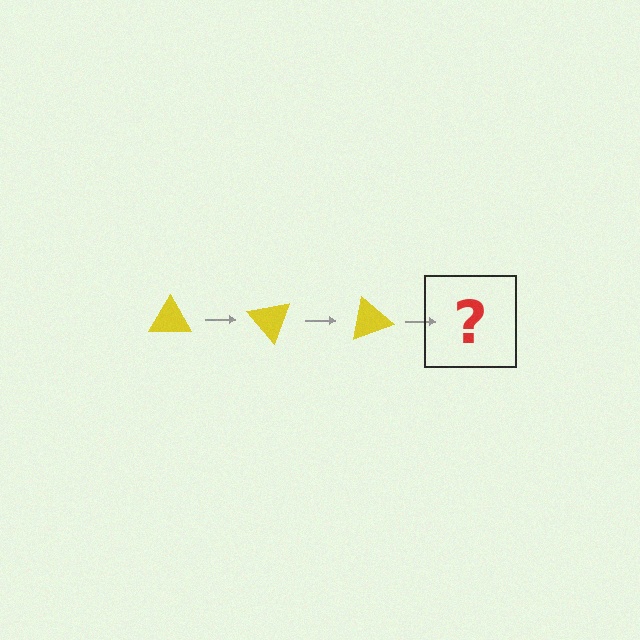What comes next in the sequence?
The next element should be a yellow triangle rotated 150 degrees.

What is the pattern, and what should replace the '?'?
The pattern is that the triangle rotates 50 degrees each step. The '?' should be a yellow triangle rotated 150 degrees.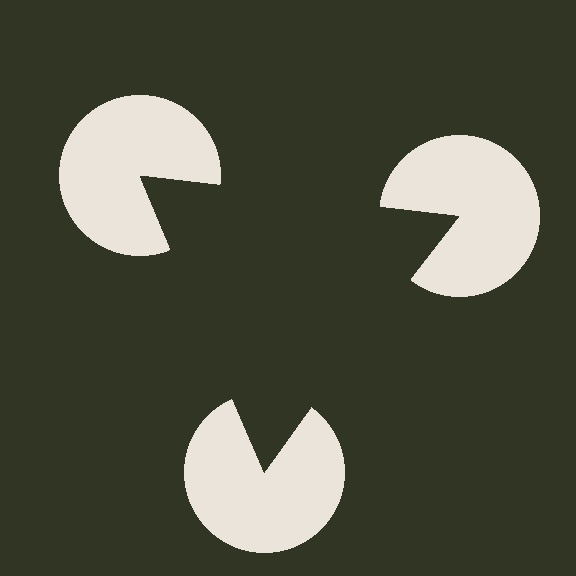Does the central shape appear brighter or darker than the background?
It typically appears slightly darker than the background, even though no actual brightness change is drawn.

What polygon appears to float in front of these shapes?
An illusory triangle — its edges are inferred from the aligned wedge cuts in the pac-man discs, not physically drawn.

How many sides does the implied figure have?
3 sides.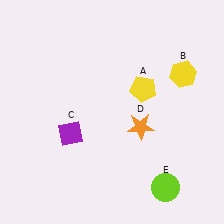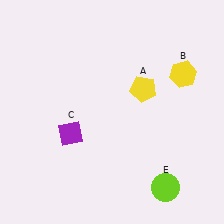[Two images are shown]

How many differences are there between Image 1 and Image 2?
There is 1 difference between the two images.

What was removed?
The orange star (D) was removed in Image 2.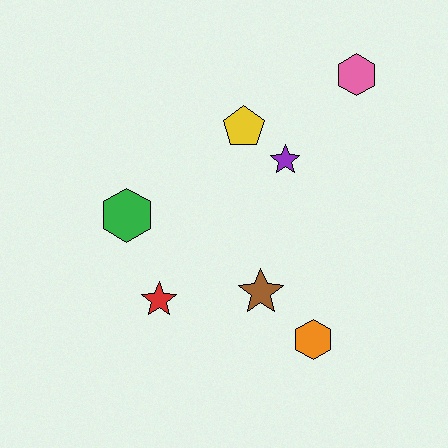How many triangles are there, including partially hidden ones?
There are no triangles.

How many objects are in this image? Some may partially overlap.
There are 7 objects.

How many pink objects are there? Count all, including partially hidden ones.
There is 1 pink object.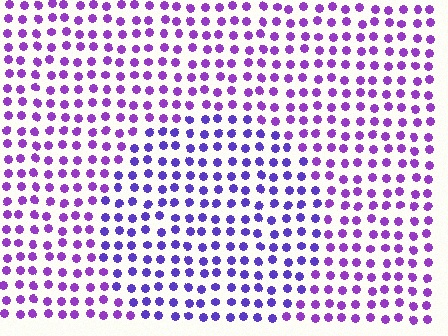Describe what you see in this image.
The image is filled with small purple elements in a uniform arrangement. A circle-shaped region is visible where the elements are tinted to a slightly different hue, forming a subtle color boundary.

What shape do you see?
I see a circle.